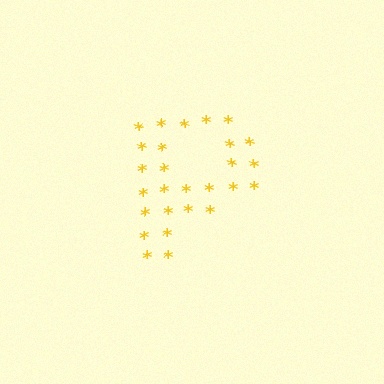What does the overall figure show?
The overall figure shows the letter P.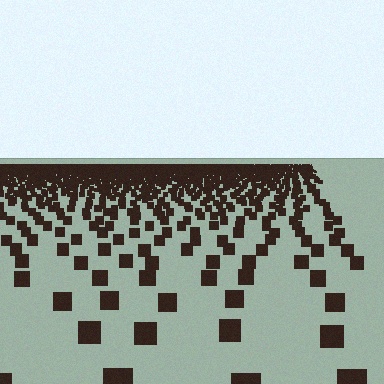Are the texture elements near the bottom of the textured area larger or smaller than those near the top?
Larger. Near the bottom, elements are closer to the viewer and appear at a bigger on-screen size.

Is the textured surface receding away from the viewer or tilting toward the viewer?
The surface is receding away from the viewer. Texture elements get smaller and denser toward the top.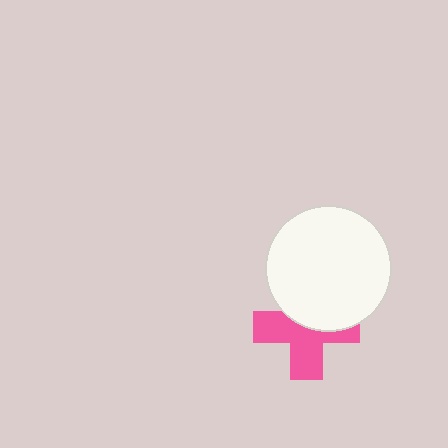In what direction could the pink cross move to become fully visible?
The pink cross could move down. That would shift it out from behind the white circle entirely.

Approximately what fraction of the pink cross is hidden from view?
Roughly 42% of the pink cross is hidden behind the white circle.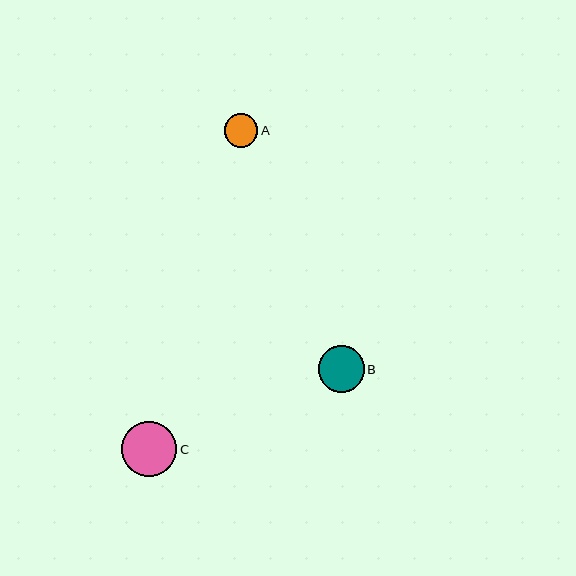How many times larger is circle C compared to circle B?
Circle C is approximately 1.2 times the size of circle B.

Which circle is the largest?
Circle C is the largest with a size of approximately 55 pixels.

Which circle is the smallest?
Circle A is the smallest with a size of approximately 34 pixels.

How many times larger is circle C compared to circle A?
Circle C is approximately 1.6 times the size of circle A.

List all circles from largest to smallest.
From largest to smallest: C, B, A.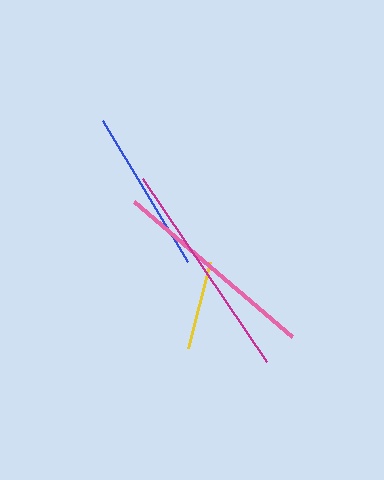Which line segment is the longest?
The magenta line is the longest at approximately 221 pixels.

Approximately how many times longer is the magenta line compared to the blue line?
The magenta line is approximately 1.3 times the length of the blue line.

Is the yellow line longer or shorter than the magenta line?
The magenta line is longer than the yellow line.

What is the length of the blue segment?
The blue segment is approximately 165 pixels long.